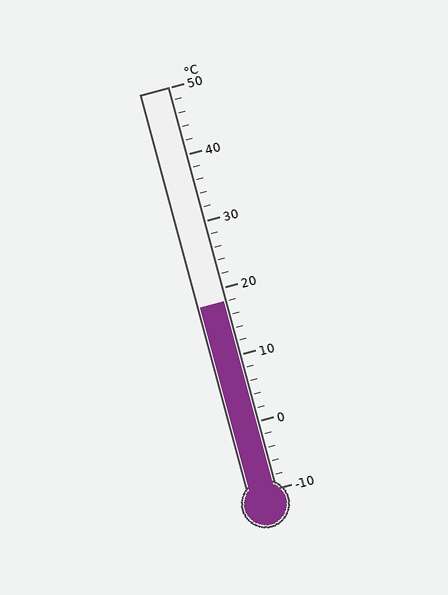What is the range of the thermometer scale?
The thermometer scale ranges from -10°C to 50°C.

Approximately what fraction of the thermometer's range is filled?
The thermometer is filled to approximately 45% of its range.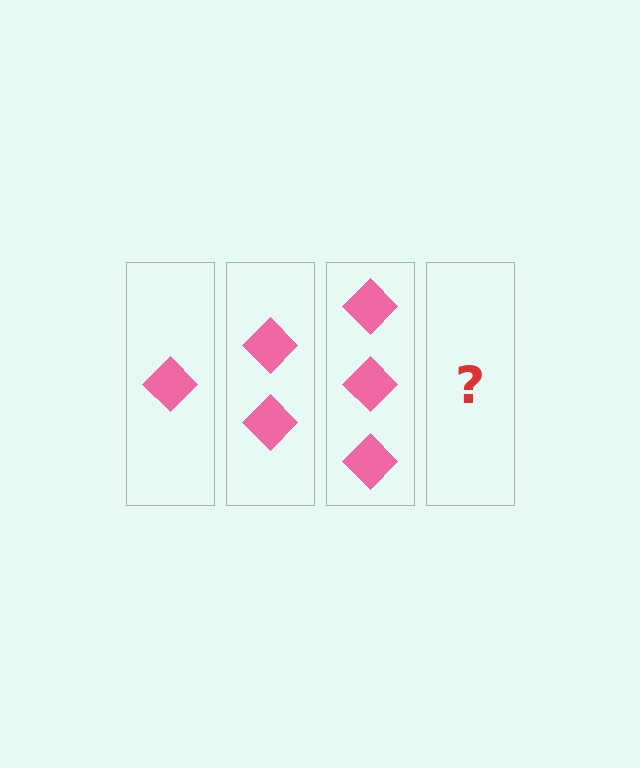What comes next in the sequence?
The next element should be 4 diamonds.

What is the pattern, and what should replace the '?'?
The pattern is that each step adds one more diamond. The '?' should be 4 diamonds.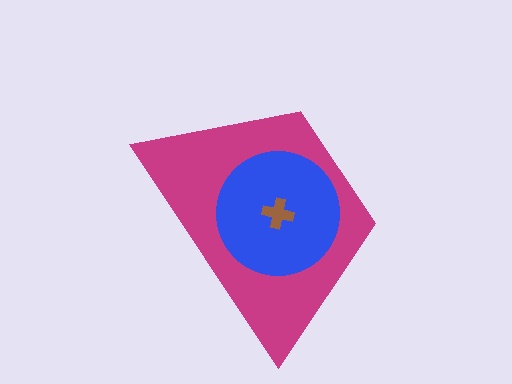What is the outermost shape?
The magenta trapezoid.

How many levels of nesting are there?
3.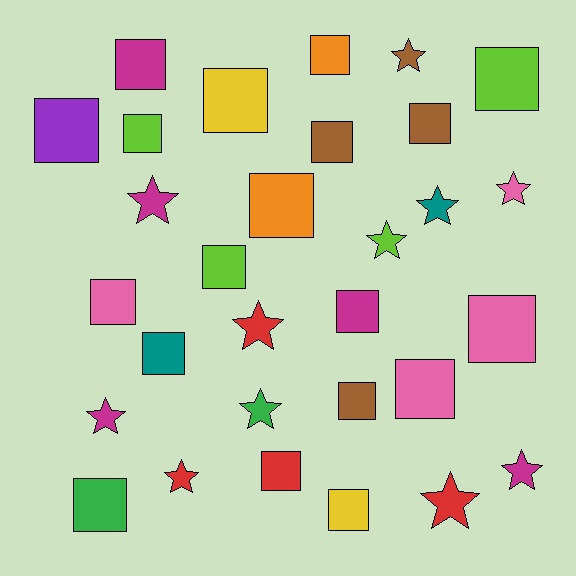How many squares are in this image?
There are 19 squares.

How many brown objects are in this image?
There are 4 brown objects.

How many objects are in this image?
There are 30 objects.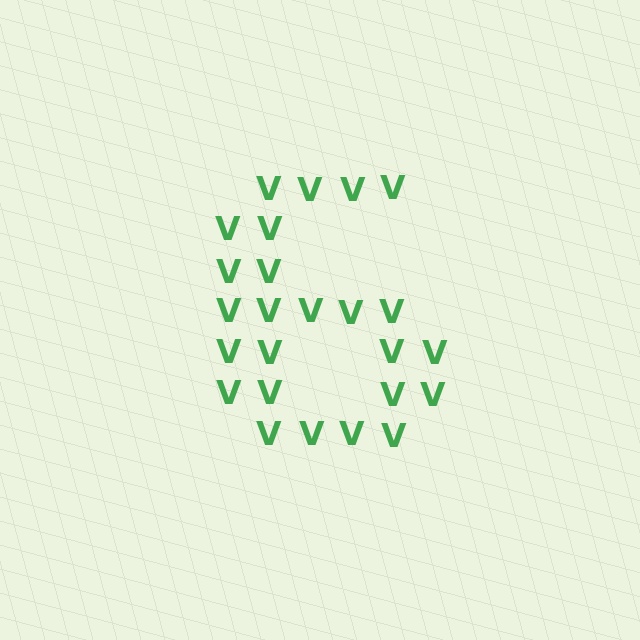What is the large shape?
The large shape is the digit 6.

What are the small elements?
The small elements are letter V's.